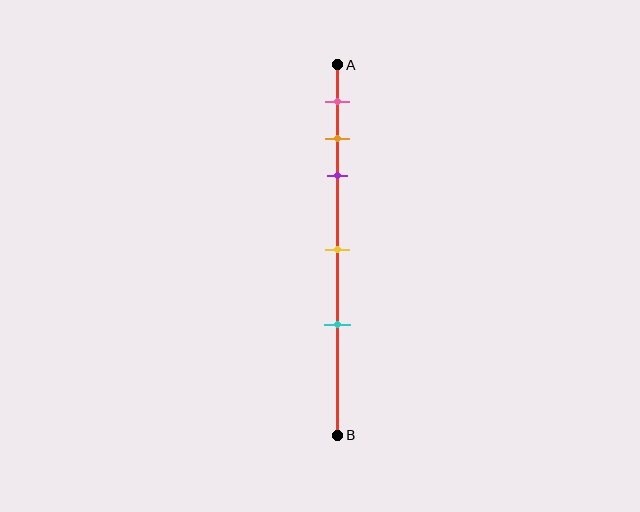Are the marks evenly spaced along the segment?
No, the marks are not evenly spaced.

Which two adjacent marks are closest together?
The orange and purple marks are the closest adjacent pair.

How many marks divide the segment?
There are 5 marks dividing the segment.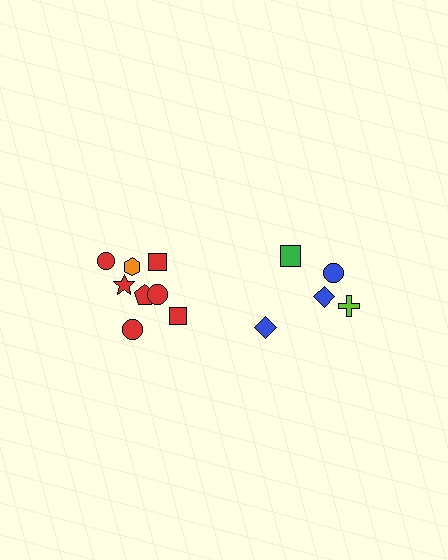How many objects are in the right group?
There are 5 objects.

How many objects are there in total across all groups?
There are 13 objects.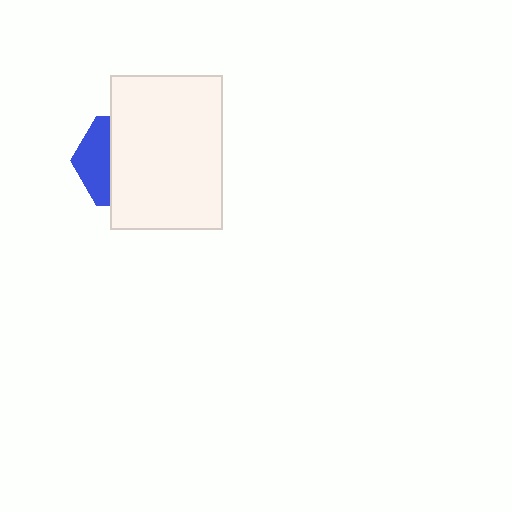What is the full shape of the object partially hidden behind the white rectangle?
The partially hidden object is a blue hexagon.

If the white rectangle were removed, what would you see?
You would see the complete blue hexagon.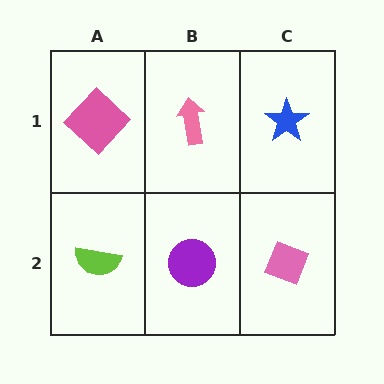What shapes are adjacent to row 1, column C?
A pink diamond (row 2, column C), a pink arrow (row 1, column B).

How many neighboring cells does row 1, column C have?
2.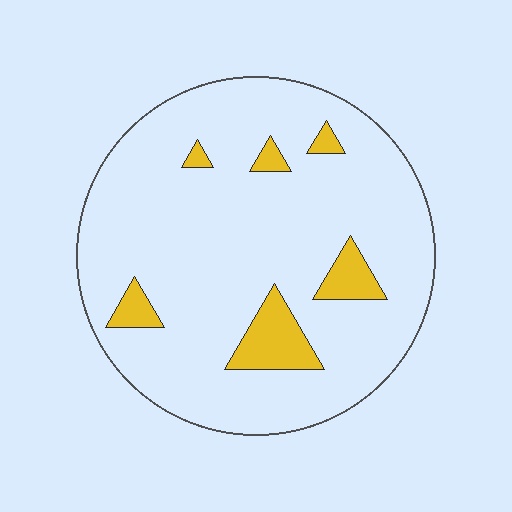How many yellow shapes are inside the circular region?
6.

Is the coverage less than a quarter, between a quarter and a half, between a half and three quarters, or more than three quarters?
Less than a quarter.